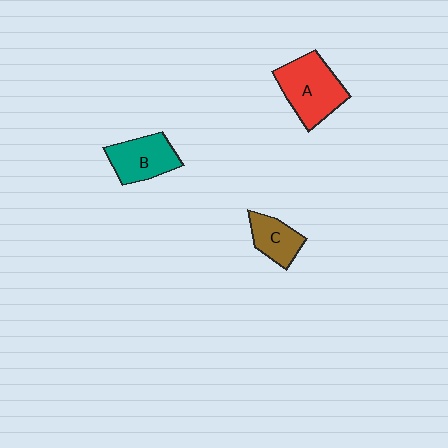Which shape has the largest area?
Shape A (red).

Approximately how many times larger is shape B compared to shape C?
Approximately 1.4 times.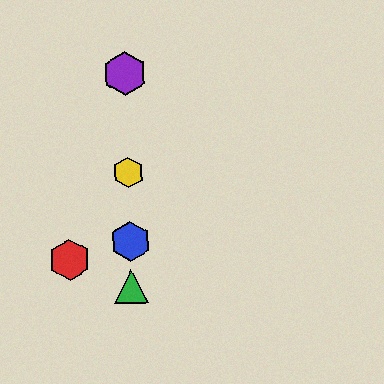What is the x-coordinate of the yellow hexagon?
The yellow hexagon is at x≈128.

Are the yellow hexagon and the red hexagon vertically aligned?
No, the yellow hexagon is at x≈128 and the red hexagon is at x≈70.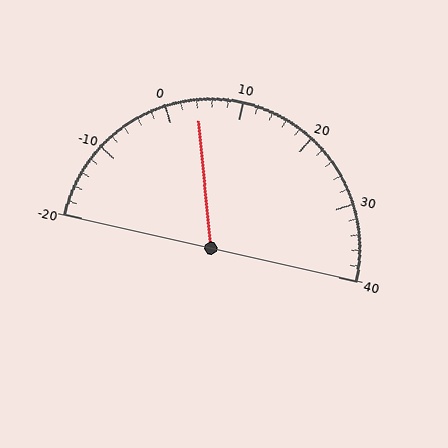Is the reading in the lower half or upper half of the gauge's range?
The reading is in the lower half of the range (-20 to 40).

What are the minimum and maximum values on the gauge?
The gauge ranges from -20 to 40.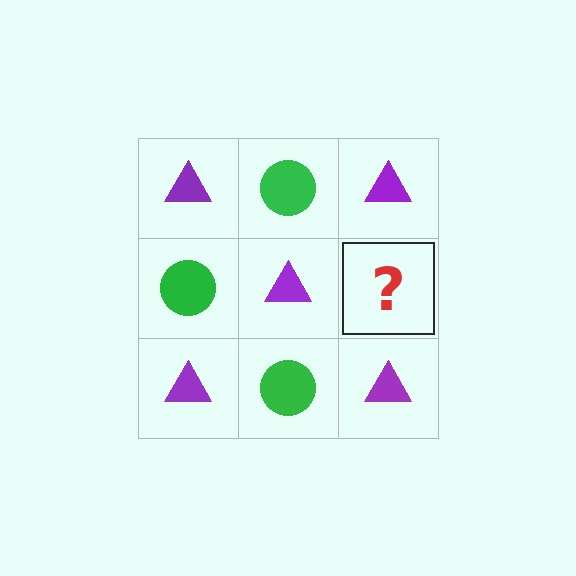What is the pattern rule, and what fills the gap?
The rule is that it alternates purple triangle and green circle in a checkerboard pattern. The gap should be filled with a green circle.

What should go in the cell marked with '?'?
The missing cell should contain a green circle.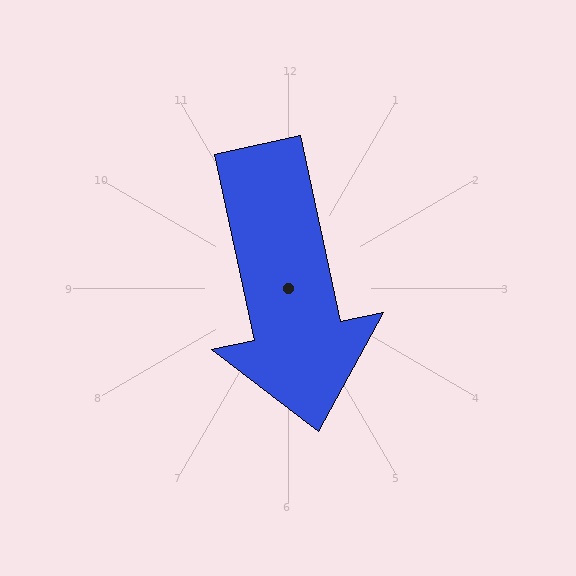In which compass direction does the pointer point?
South.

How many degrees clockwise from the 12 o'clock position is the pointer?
Approximately 168 degrees.